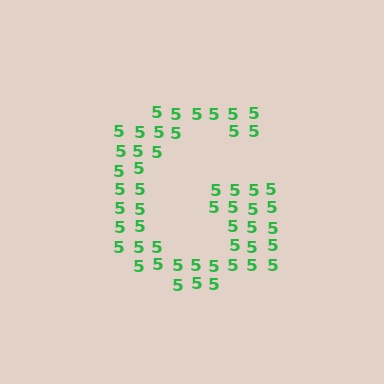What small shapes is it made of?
It is made of small digit 5's.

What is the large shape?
The large shape is the letter G.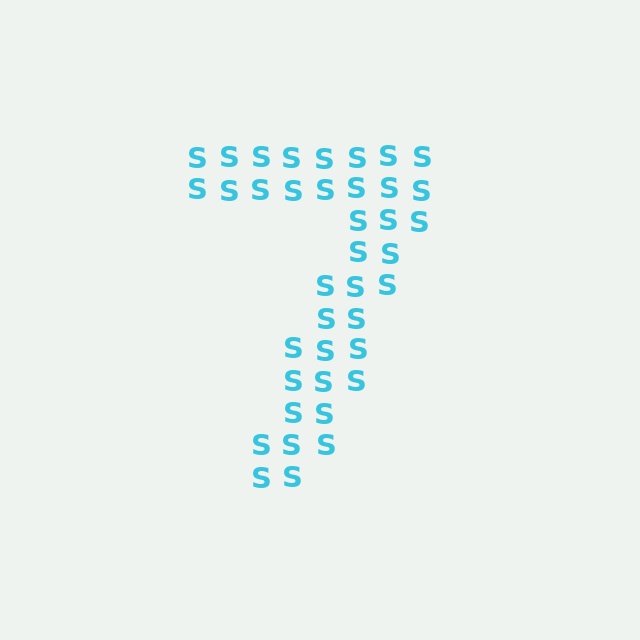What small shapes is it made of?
It is made of small letter S's.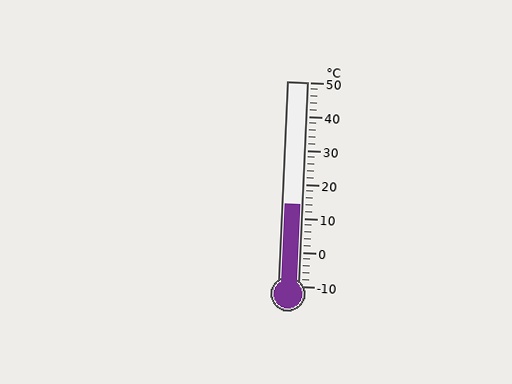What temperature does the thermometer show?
The thermometer shows approximately 14°C.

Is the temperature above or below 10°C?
The temperature is above 10°C.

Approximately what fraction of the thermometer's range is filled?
The thermometer is filled to approximately 40% of its range.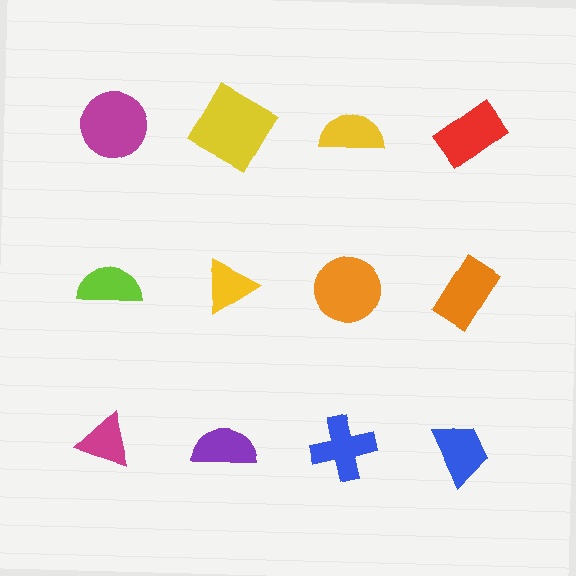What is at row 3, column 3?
A blue cross.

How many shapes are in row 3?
4 shapes.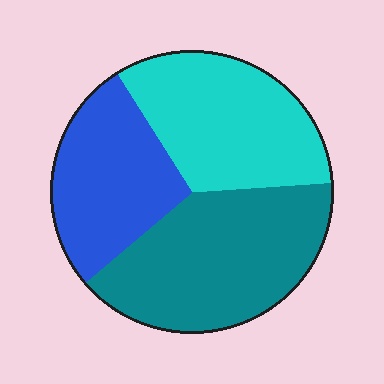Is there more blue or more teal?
Teal.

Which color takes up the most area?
Teal, at roughly 40%.